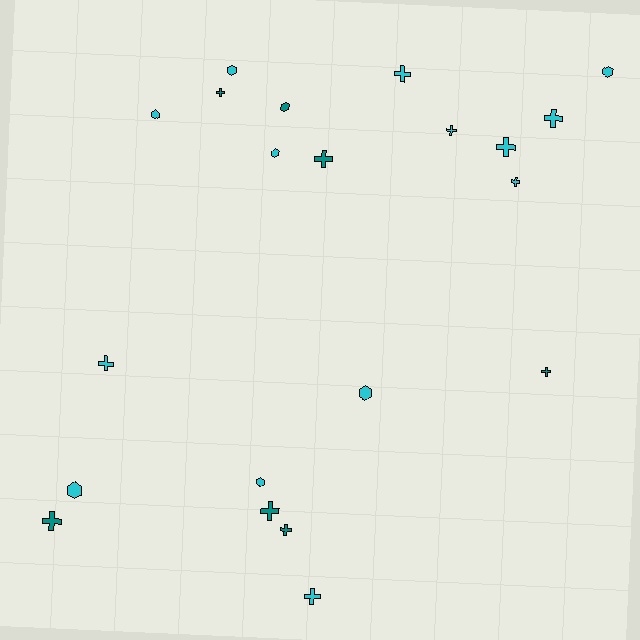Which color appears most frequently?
Cyan, with 14 objects.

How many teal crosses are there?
There are 6 teal crosses.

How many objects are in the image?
There are 21 objects.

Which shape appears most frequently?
Cross, with 13 objects.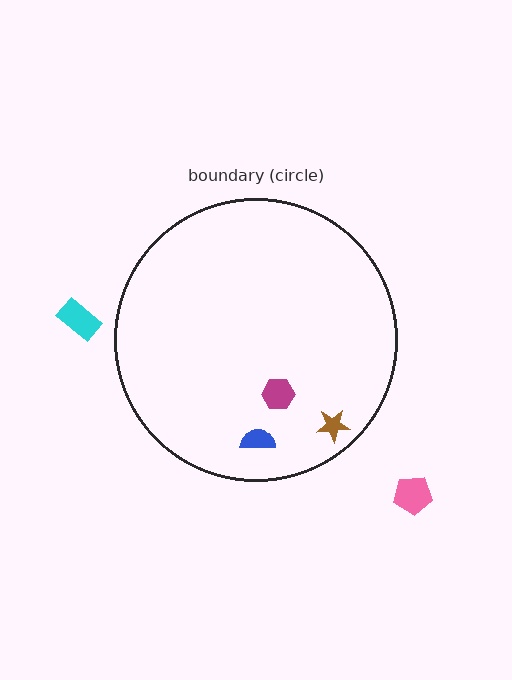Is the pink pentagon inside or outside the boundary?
Outside.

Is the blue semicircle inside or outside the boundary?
Inside.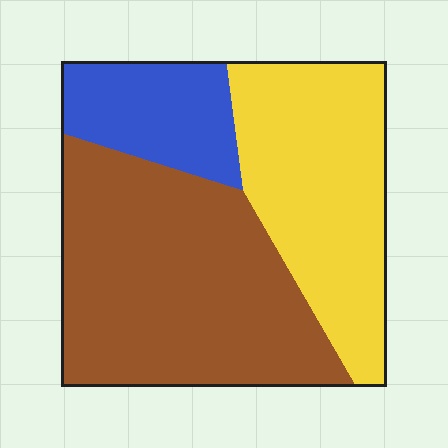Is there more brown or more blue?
Brown.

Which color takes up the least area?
Blue, at roughly 15%.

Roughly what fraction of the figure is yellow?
Yellow covers about 35% of the figure.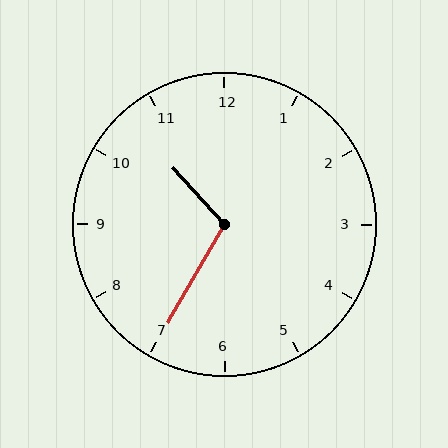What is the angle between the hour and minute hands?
Approximately 108 degrees.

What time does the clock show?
10:35.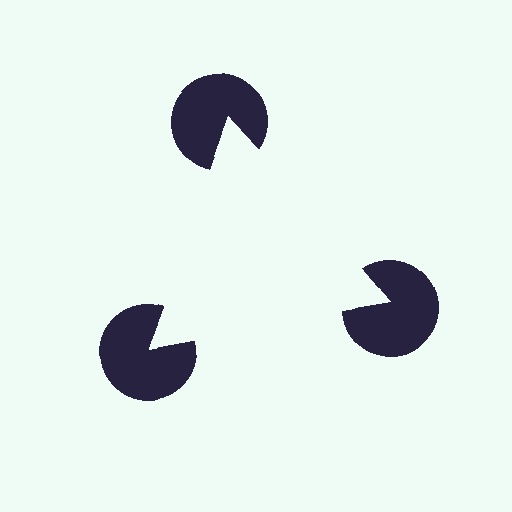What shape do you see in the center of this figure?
An illusory triangle — its edges are inferred from the aligned wedge cuts in the pac-man discs, not physically drawn.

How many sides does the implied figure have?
3 sides.